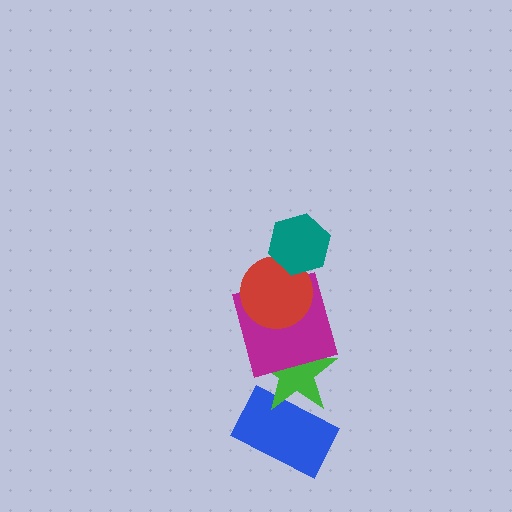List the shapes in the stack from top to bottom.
From top to bottom: the teal hexagon, the red circle, the magenta square, the green star, the blue rectangle.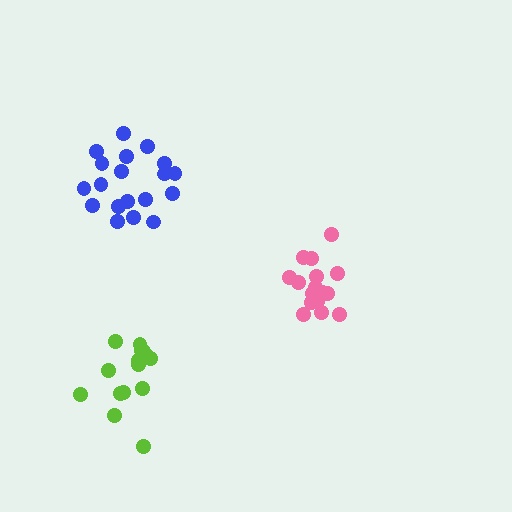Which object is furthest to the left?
The blue cluster is leftmost.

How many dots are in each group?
Group 1: 19 dots, Group 2: 15 dots, Group 3: 18 dots (52 total).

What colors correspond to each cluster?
The clusters are colored: blue, lime, pink.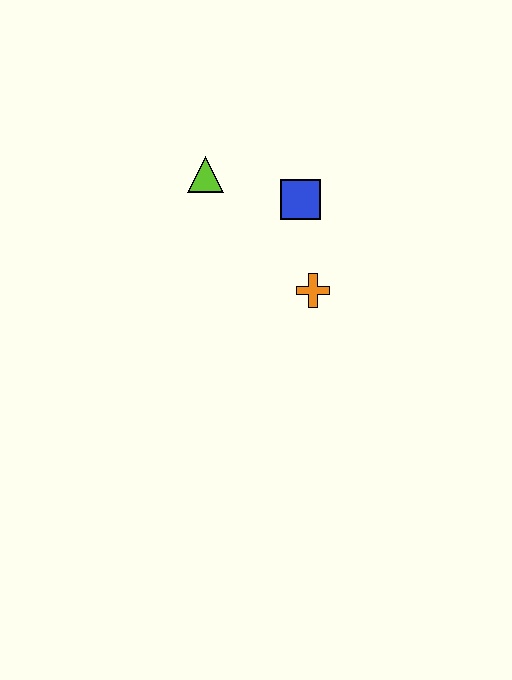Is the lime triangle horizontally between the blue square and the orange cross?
No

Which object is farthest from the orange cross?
The lime triangle is farthest from the orange cross.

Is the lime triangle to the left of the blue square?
Yes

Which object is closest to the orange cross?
The blue square is closest to the orange cross.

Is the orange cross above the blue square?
No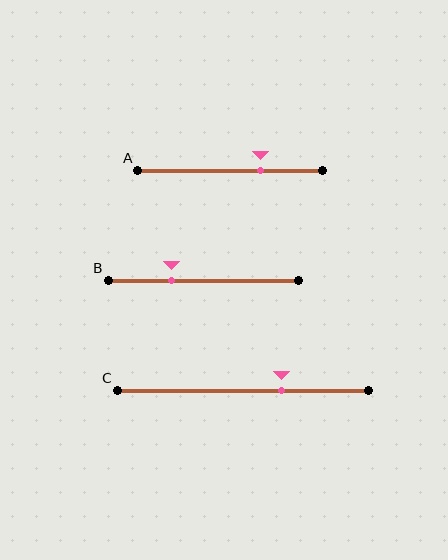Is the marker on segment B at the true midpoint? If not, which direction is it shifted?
No, the marker on segment B is shifted to the left by about 17% of the segment length.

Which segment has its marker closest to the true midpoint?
Segment C has its marker closest to the true midpoint.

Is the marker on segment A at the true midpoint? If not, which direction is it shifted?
No, the marker on segment A is shifted to the right by about 16% of the segment length.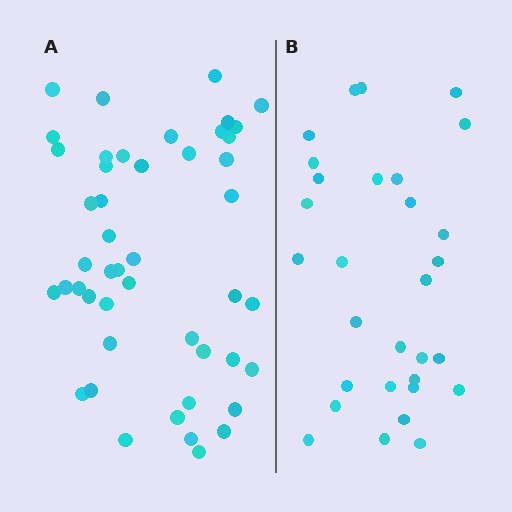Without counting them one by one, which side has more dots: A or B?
Region A (the left region) has more dots.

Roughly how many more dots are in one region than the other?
Region A has approximately 15 more dots than region B.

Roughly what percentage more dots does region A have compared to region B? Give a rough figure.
About 55% more.